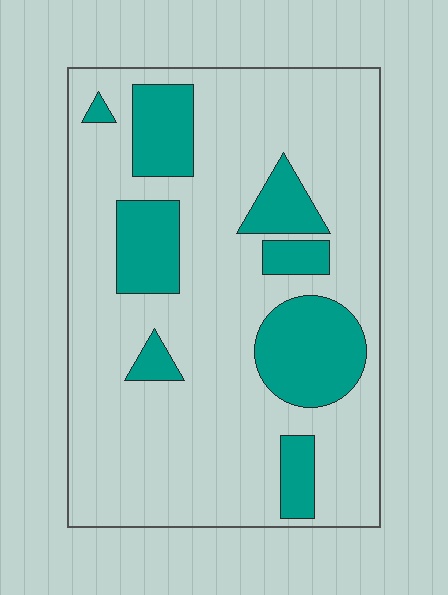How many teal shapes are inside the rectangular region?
8.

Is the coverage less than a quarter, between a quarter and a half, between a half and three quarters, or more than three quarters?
Less than a quarter.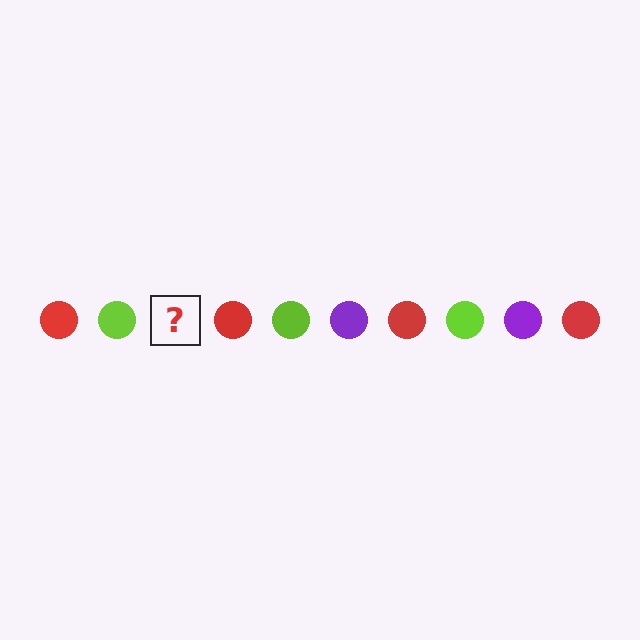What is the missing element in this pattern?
The missing element is a purple circle.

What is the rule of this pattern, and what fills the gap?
The rule is that the pattern cycles through red, lime, purple circles. The gap should be filled with a purple circle.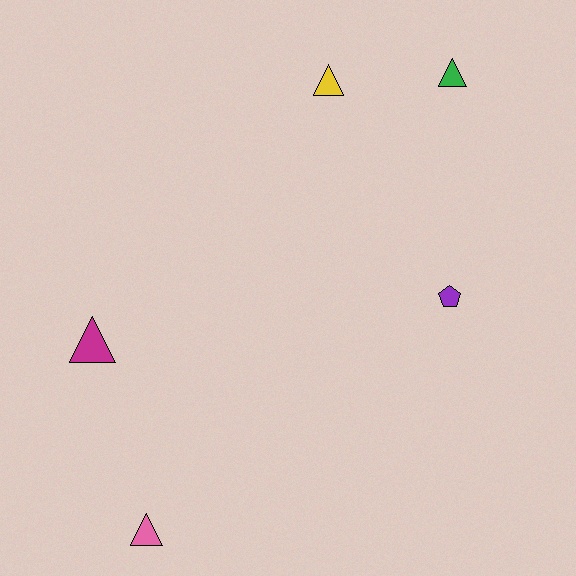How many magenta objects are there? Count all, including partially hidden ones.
There is 1 magenta object.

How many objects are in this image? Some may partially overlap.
There are 5 objects.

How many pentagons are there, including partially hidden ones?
There is 1 pentagon.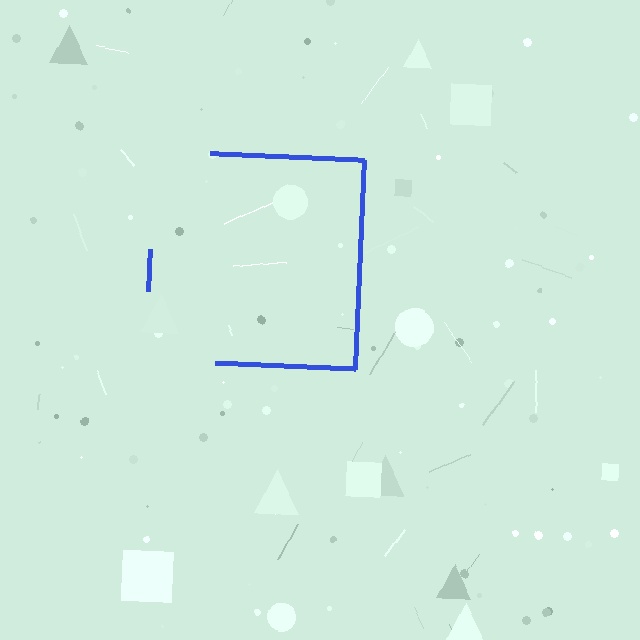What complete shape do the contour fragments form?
The contour fragments form a square.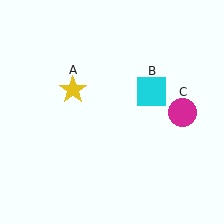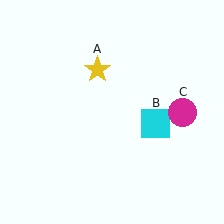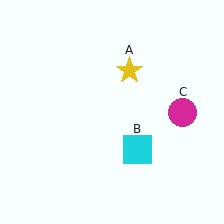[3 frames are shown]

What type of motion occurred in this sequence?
The yellow star (object A), cyan square (object B) rotated clockwise around the center of the scene.